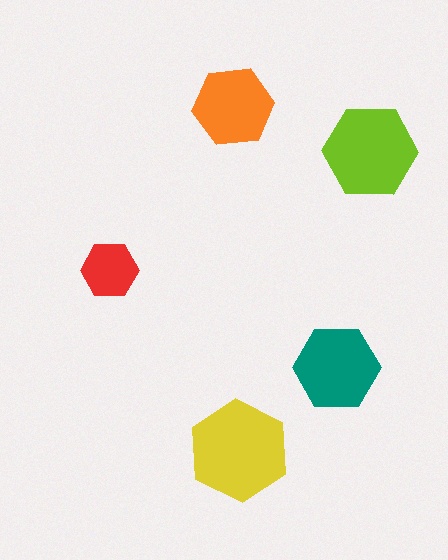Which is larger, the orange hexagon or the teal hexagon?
The teal one.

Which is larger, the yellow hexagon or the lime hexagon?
The yellow one.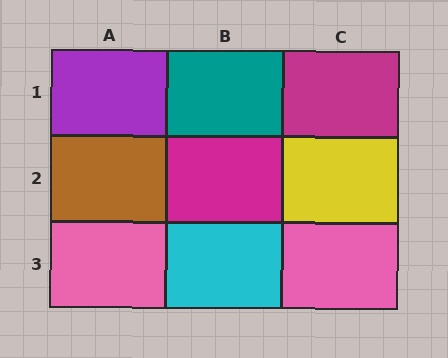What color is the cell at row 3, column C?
Pink.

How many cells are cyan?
1 cell is cyan.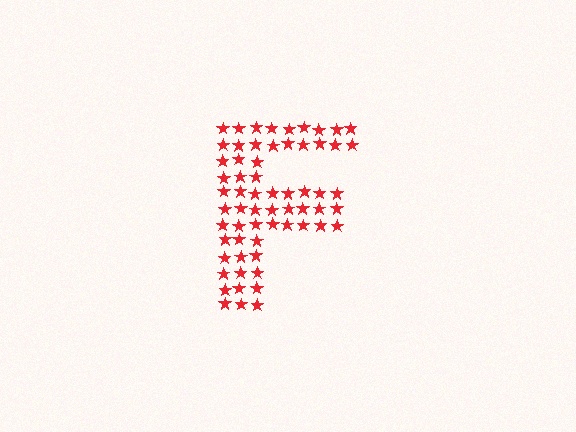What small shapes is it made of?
It is made of small stars.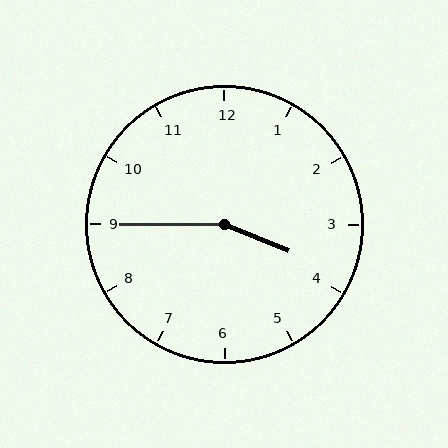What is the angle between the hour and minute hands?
Approximately 158 degrees.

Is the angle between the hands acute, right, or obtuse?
It is obtuse.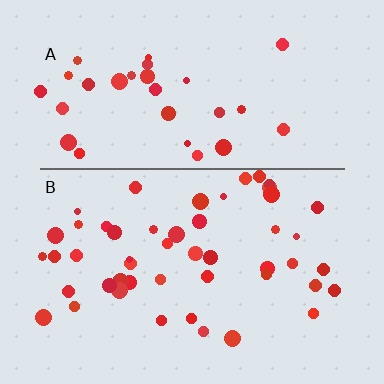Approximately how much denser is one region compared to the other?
Approximately 1.5× — region B over region A.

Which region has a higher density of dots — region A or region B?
B (the bottom).